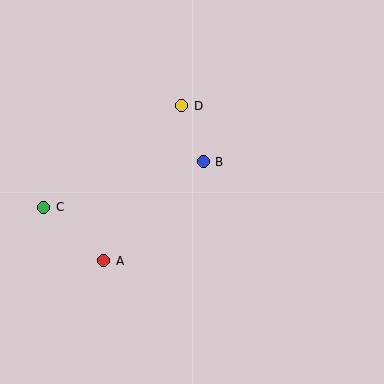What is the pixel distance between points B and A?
The distance between B and A is 140 pixels.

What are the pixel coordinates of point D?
Point D is at (182, 106).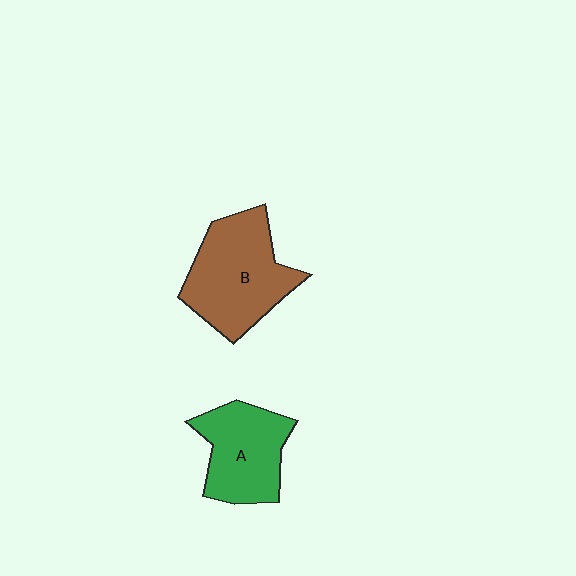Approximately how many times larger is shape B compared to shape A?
Approximately 1.3 times.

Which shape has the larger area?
Shape B (brown).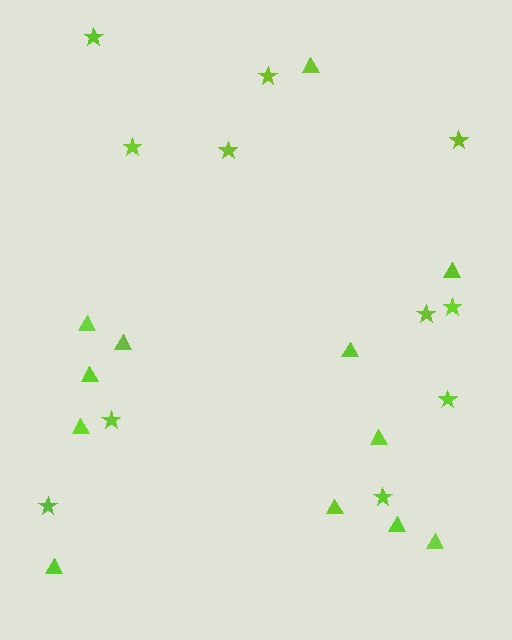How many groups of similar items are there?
There are 2 groups: one group of triangles (12) and one group of stars (11).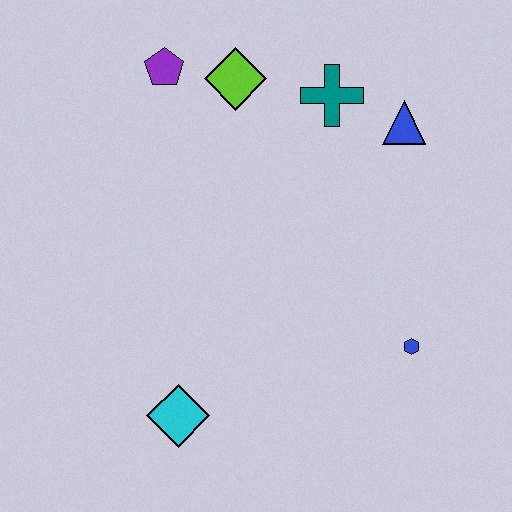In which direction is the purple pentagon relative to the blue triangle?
The purple pentagon is to the left of the blue triangle.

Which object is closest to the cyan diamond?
The blue hexagon is closest to the cyan diamond.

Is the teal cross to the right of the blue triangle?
No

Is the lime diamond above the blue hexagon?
Yes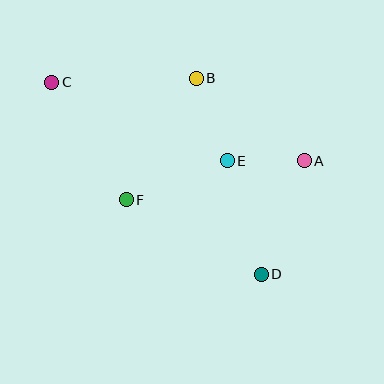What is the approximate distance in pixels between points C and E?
The distance between C and E is approximately 192 pixels.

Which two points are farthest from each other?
Points C and D are farthest from each other.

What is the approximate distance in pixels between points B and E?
The distance between B and E is approximately 88 pixels.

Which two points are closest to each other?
Points A and E are closest to each other.